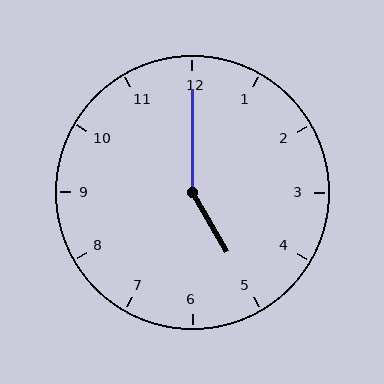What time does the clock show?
5:00.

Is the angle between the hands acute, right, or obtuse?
It is obtuse.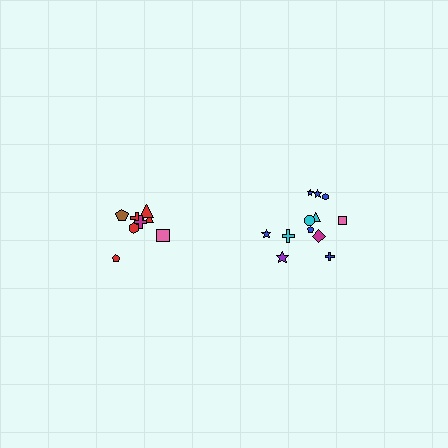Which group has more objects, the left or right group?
The right group.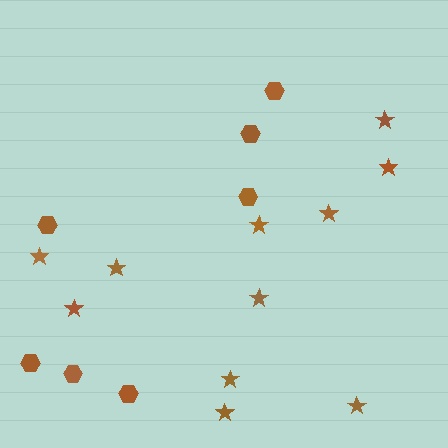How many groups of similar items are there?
There are 2 groups: one group of hexagons (7) and one group of stars (11).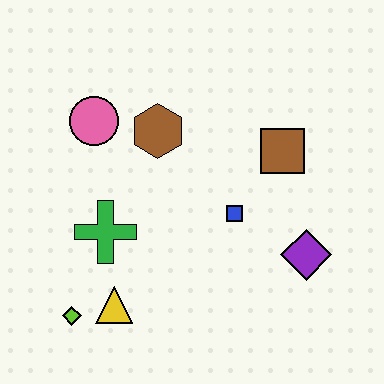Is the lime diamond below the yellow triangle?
Yes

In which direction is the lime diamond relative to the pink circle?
The lime diamond is below the pink circle.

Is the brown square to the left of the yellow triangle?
No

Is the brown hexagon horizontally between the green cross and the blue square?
Yes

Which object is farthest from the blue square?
The lime diamond is farthest from the blue square.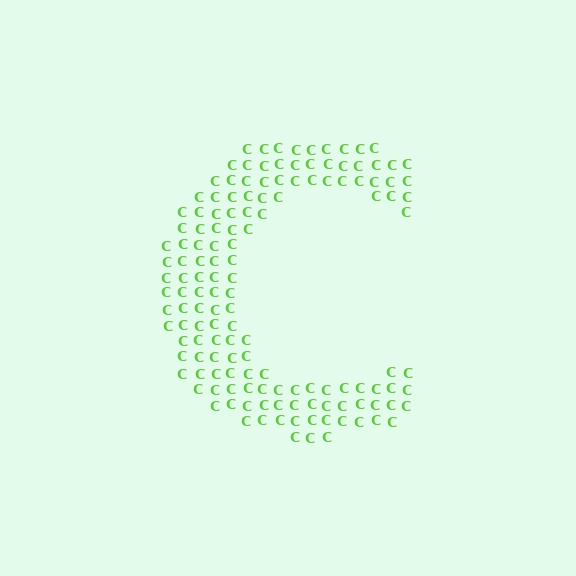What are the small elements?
The small elements are letter C's.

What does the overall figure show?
The overall figure shows the letter C.